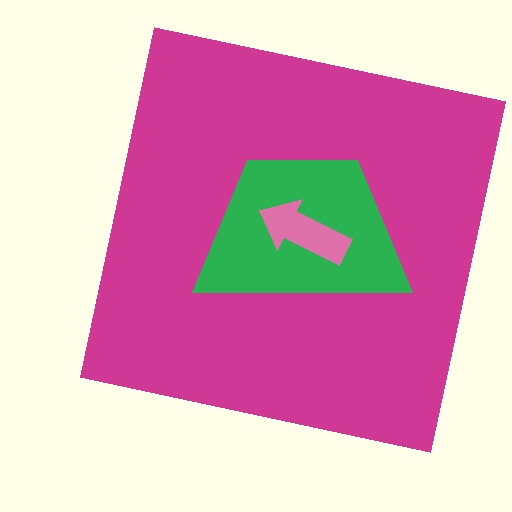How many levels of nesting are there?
3.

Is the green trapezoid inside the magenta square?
Yes.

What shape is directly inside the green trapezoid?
The pink arrow.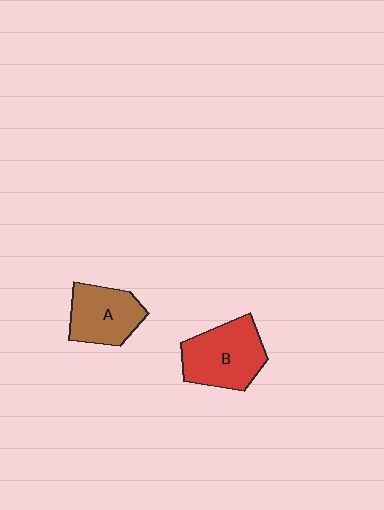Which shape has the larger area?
Shape B (red).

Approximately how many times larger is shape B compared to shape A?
Approximately 1.2 times.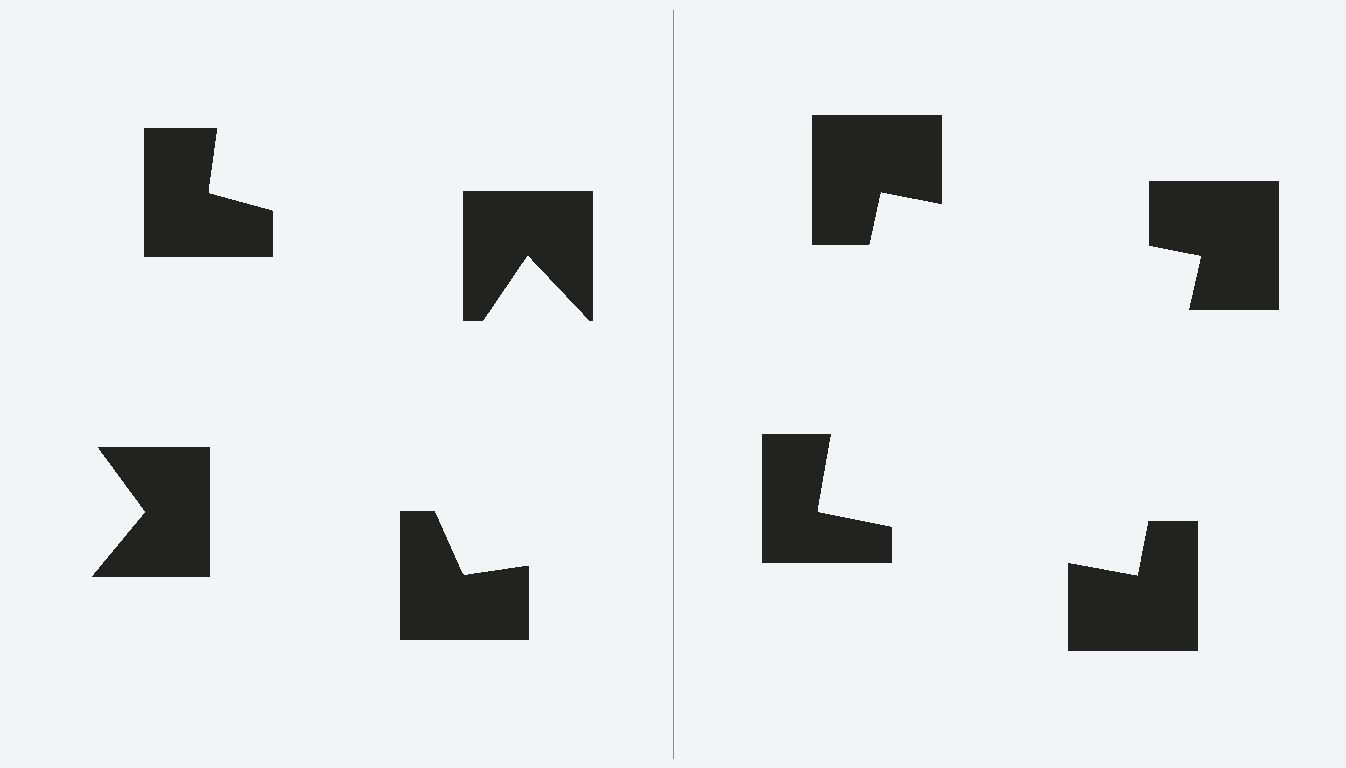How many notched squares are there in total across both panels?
8 — 4 on each side.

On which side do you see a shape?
An illusory square appears on the right side. On the left side the wedge cuts are rotated, so no coherent shape forms.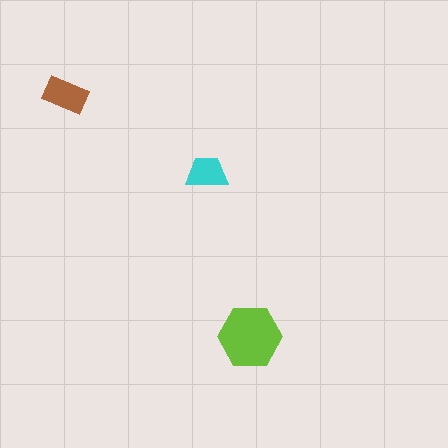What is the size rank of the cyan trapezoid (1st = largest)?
3rd.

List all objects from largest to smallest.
The lime hexagon, the brown rectangle, the cyan trapezoid.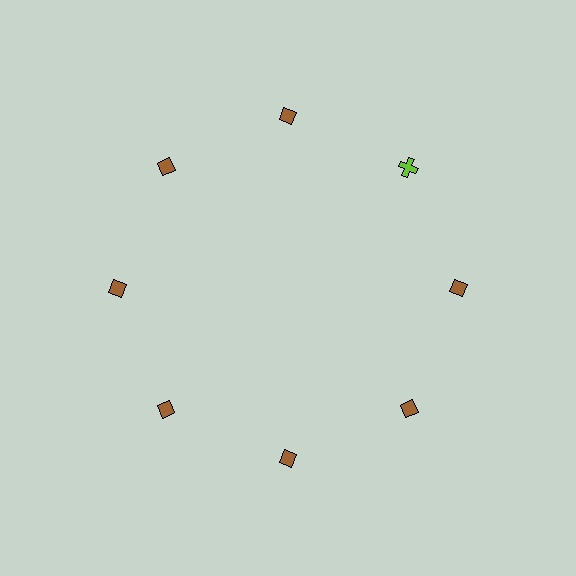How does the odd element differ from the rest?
It differs in both color (lime instead of brown) and shape (cross instead of diamond).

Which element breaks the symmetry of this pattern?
The lime cross at roughly the 2 o'clock position breaks the symmetry. All other shapes are brown diamonds.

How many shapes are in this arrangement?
There are 8 shapes arranged in a ring pattern.